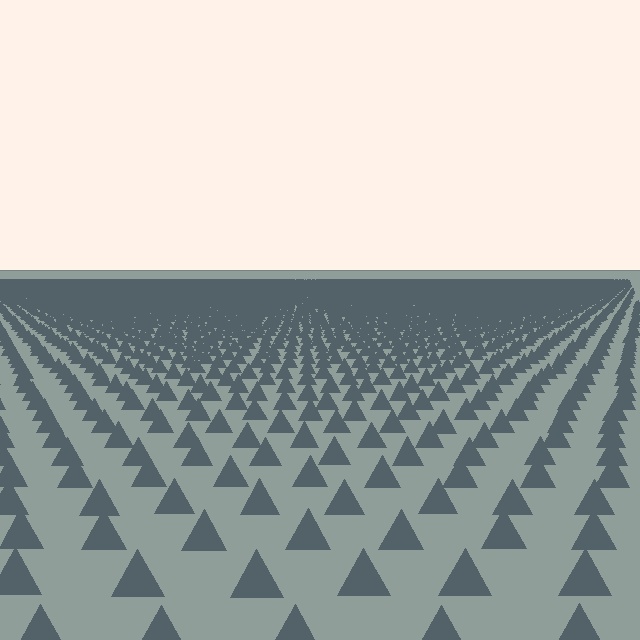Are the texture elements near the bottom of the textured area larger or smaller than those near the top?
Larger. Near the bottom, elements are closer to the viewer and appear at a bigger on-screen size.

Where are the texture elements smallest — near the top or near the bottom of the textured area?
Near the top.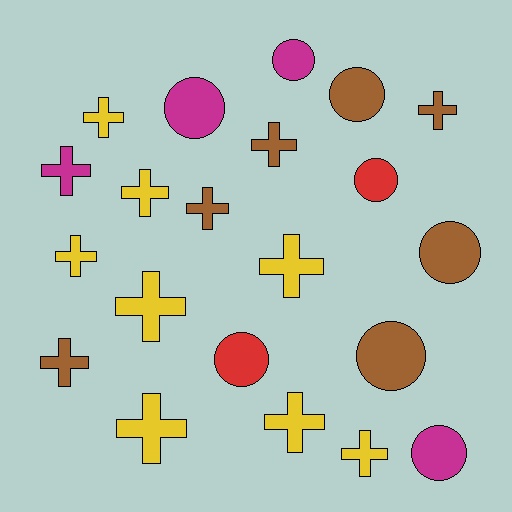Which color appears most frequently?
Yellow, with 8 objects.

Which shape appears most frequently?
Cross, with 13 objects.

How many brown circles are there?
There are 3 brown circles.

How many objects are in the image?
There are 21 objects.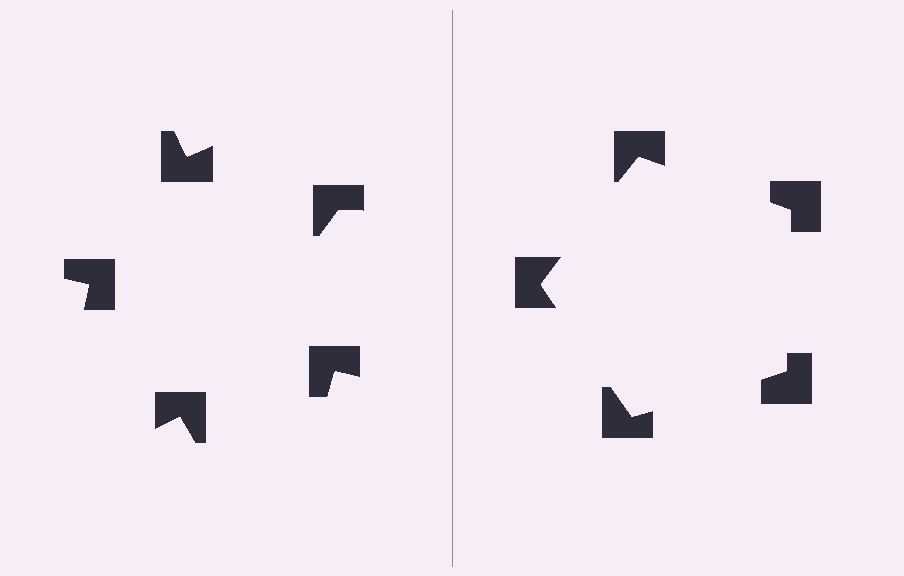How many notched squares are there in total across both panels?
10 — 5 on each side.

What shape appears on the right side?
An illusory pentagon.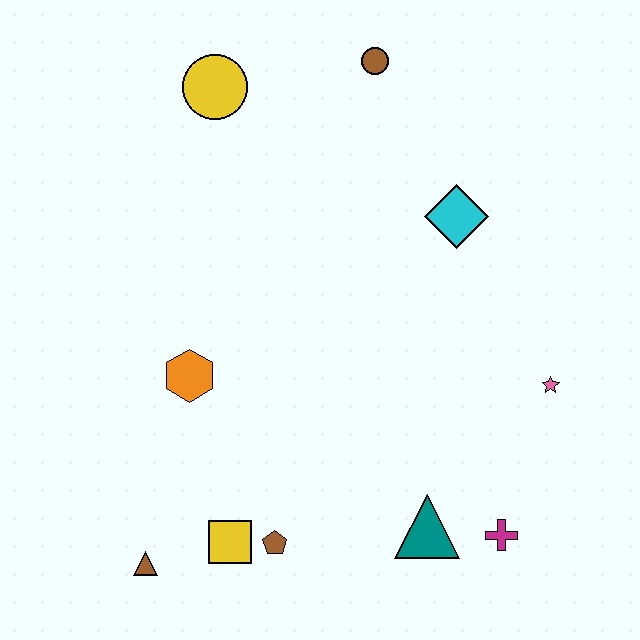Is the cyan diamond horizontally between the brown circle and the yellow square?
No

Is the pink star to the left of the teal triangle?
No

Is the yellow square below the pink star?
Yes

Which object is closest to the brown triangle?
The yellow square is closest to the brown triangle.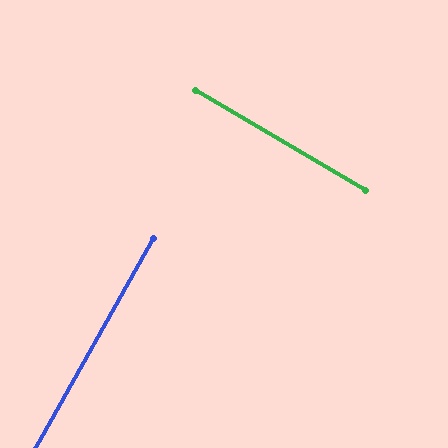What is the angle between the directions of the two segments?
Approximately 89 degrees.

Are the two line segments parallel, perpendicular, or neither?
Perpendicular — they meet at approximately 89°.